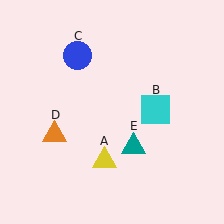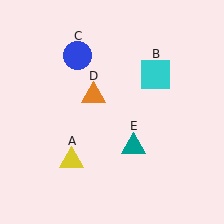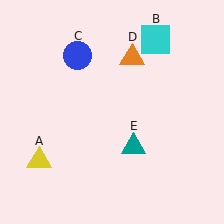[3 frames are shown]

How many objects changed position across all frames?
3 objects changed position: yellow triangle (object A), cyan square (object B), orange triangle (object D).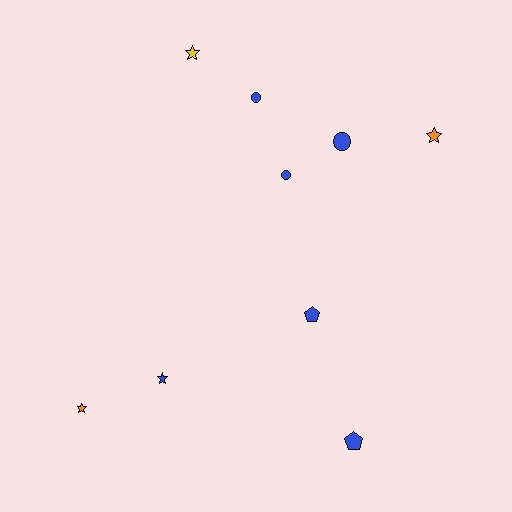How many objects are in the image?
There are 9 objects.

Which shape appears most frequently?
Star, with 4 objects.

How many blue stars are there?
There is 1 blue star.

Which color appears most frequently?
Blue, with 6 objects.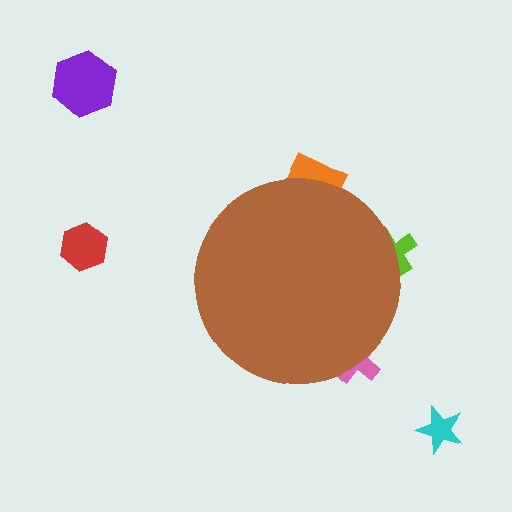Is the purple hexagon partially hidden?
No, the purple hexagon is fully visible.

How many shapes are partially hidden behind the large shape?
3 shapes are partially hidden.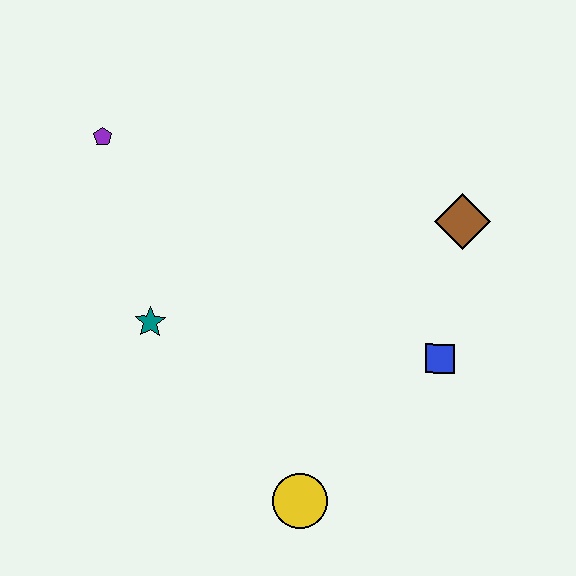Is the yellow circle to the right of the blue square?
No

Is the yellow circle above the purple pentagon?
No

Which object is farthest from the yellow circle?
The purple pentagon is farthest from the yellow circle.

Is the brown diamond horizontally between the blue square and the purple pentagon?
No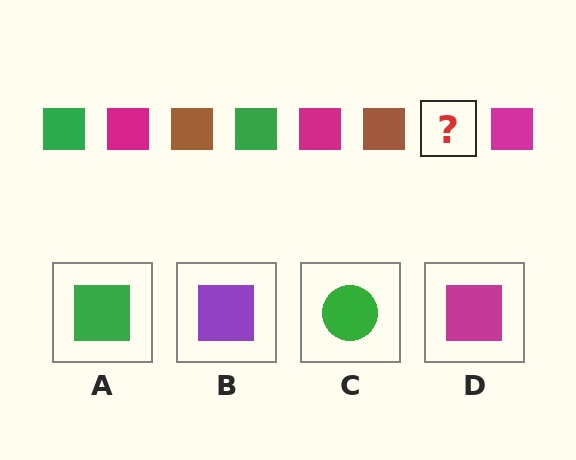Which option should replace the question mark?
Option A.